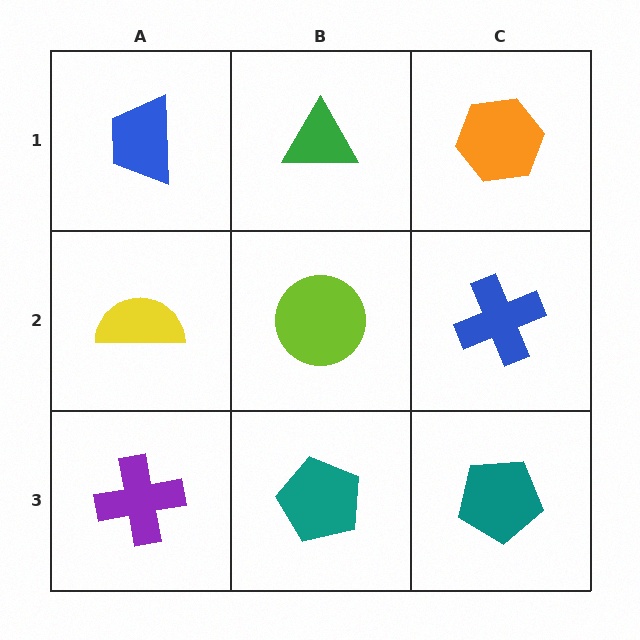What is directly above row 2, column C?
An orange hexagon.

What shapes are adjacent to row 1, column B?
A lime circle (row 2, column B), a blue trapezoid (row 1, column A), an orange hexagon (row 1, column C).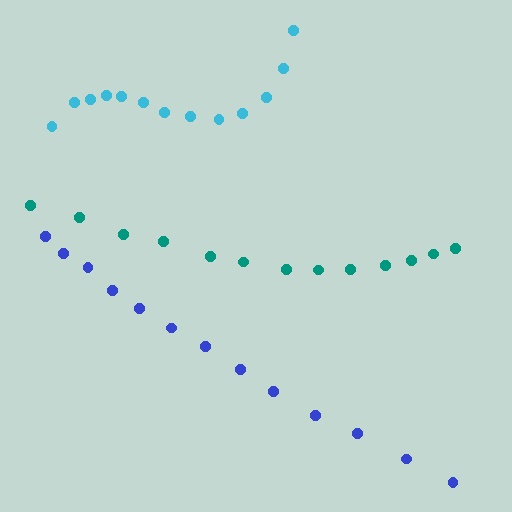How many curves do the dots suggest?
There are 3 distinct paths.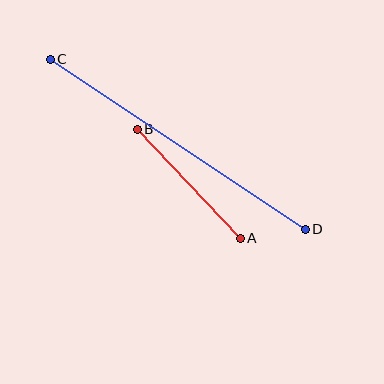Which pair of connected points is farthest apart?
Points C and D are farthest apart.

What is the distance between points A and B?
The distance is approximately 150 pixels.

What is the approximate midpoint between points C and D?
The midpoint is at approximately (178, 144) pixels.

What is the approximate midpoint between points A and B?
The midpoint is at approximately (189, 184) pixels.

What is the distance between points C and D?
The distance is approximately 307 pixels.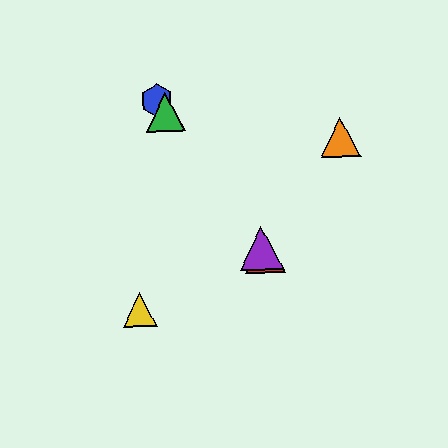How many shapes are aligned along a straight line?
4 shapes (the red triangle, the blue hexagon, the green triangle, the purple triangle) are aligned along a straight line.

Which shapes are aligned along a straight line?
The red triangle, the blue hexagon, the green triangle, the purple triangle are aligned along a straight line.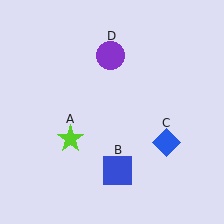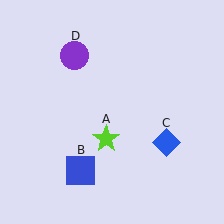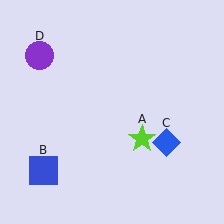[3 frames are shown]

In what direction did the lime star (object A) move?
The lime star (object A) moved right.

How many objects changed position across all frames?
3 objects changed position: lime star (object A), blue square (object B), purple circle (object D).